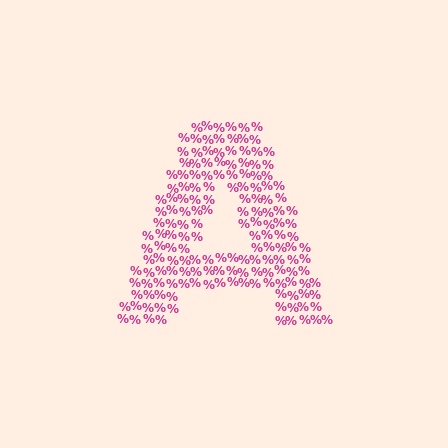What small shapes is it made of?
It is made of small percent signs.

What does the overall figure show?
The overall figure shows the letter A.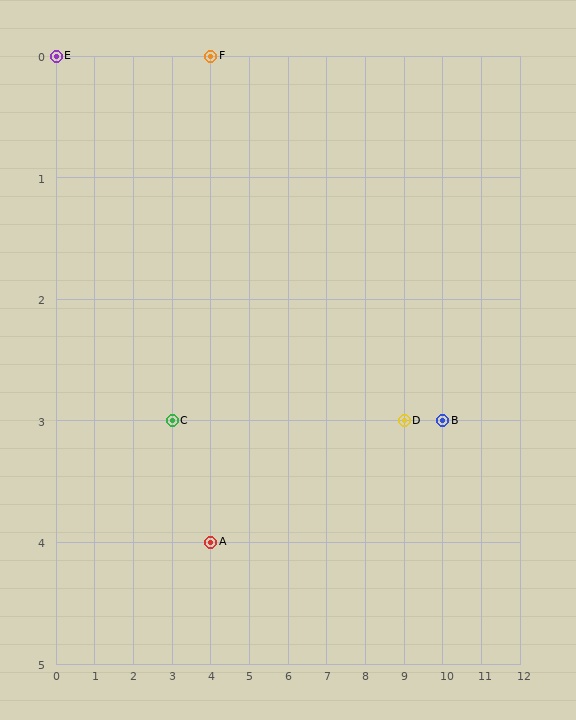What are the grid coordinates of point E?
Point E is at grid coordinates (0, 0).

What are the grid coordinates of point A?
Point A is at grid coordinates (4, 4).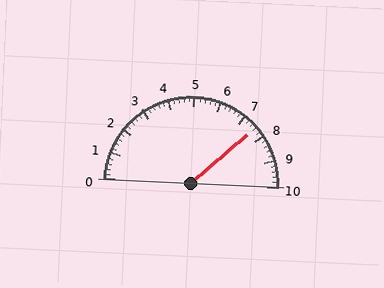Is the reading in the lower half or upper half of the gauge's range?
The reading is in the upper half of the range (0 to 10).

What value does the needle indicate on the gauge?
The needle indicates approximately 7.6.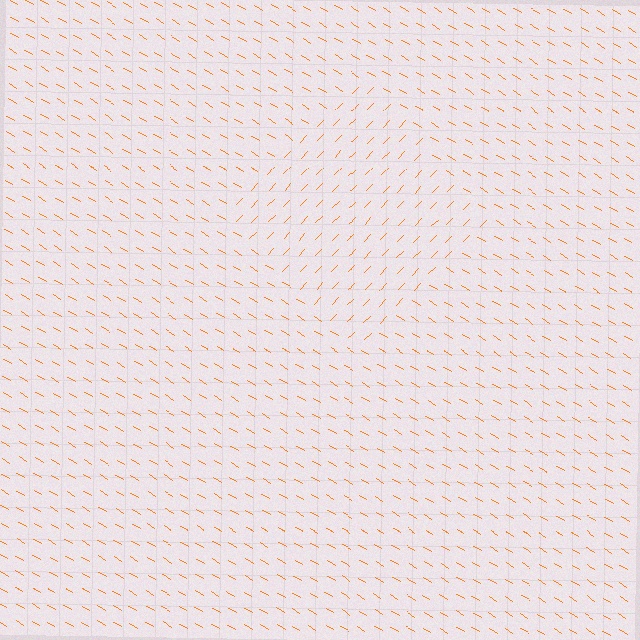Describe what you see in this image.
The image is filled with small orange line segments. A diamond region in the image has lines oriented differently from the surrounding lines, creating a visible texture boundary.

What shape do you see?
I see a diamond.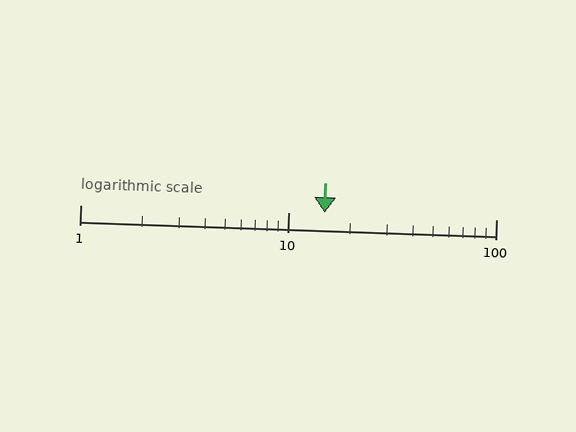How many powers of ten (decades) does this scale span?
The scale spans 2 decades, from 1 to 100.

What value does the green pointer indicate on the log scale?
The pointer indicates approximately 15.